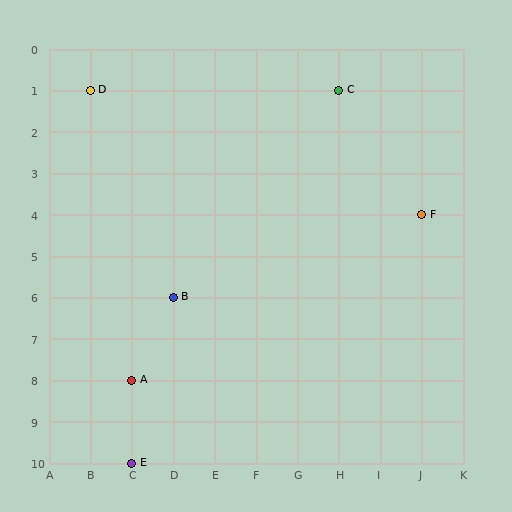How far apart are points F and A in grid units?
Points F and A are 7 columns and 4 rows apart (about 8.1 grid units diagonally).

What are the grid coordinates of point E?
Point E is at grid coordinates (C, 10).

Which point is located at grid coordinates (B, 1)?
Point D is at (B, 1).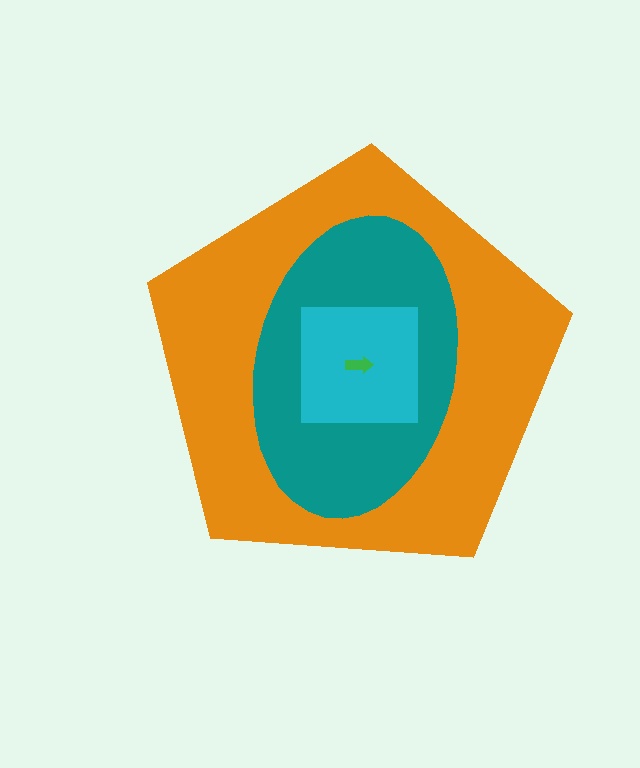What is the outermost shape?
The orange pentagon.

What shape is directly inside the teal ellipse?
The cyan square.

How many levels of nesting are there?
4.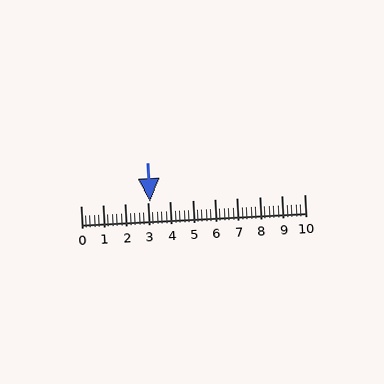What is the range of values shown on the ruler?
The ruler shows values from 0 to 10.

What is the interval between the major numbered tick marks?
The major tick marks are spaced 1 units apart.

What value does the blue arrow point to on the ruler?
The blue arrow points to approximately 3.1.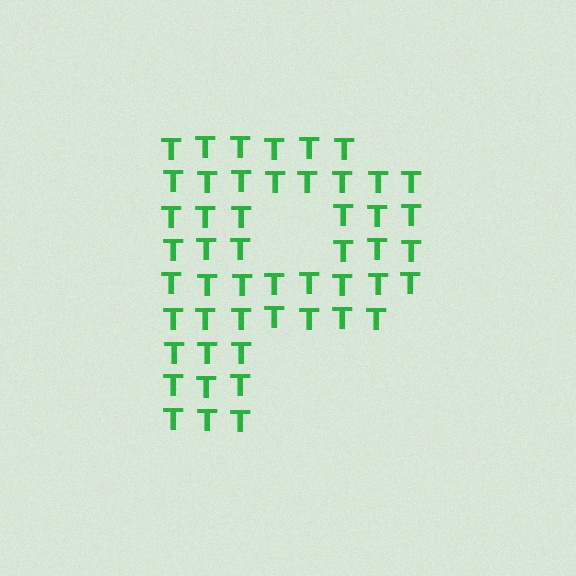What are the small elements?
The small elements are letter T's.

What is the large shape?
The large shape is the letter P.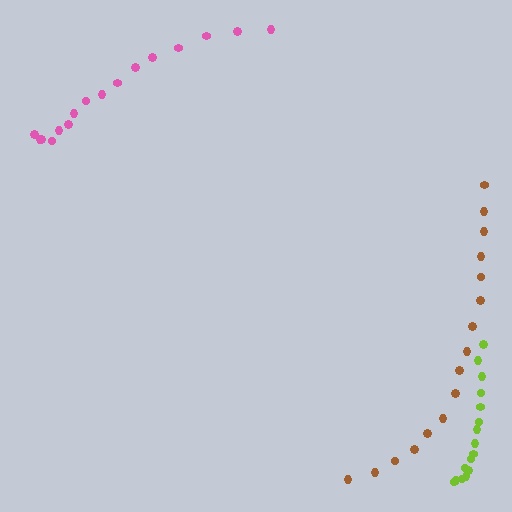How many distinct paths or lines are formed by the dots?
There are 3 distinct paths.